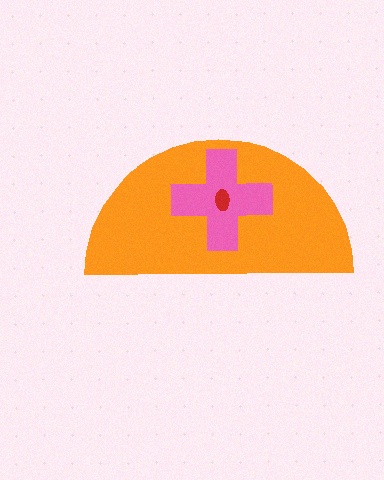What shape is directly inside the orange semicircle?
The pink cross.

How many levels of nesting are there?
3.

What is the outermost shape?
The orange semicircle.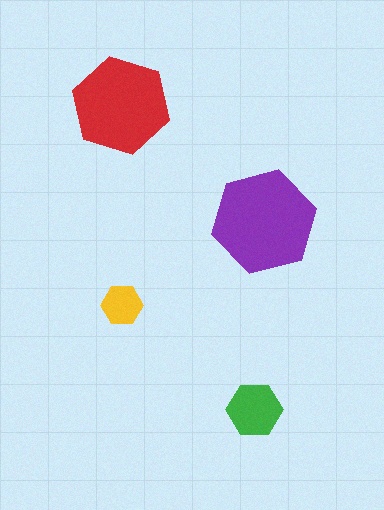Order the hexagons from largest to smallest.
the purple one, the red one, the green one, the yellow one.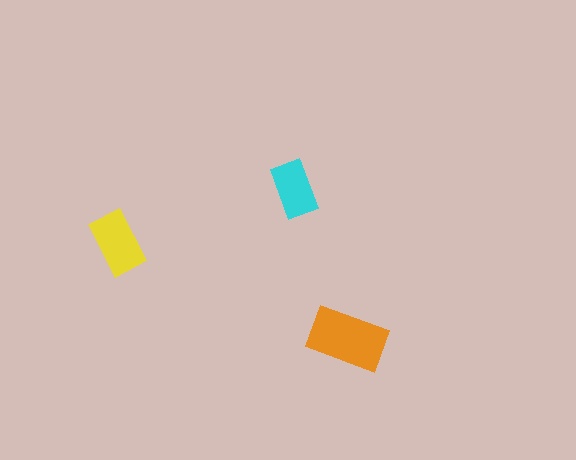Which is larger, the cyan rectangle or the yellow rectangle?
The yellow one.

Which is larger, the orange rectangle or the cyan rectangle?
The orange one.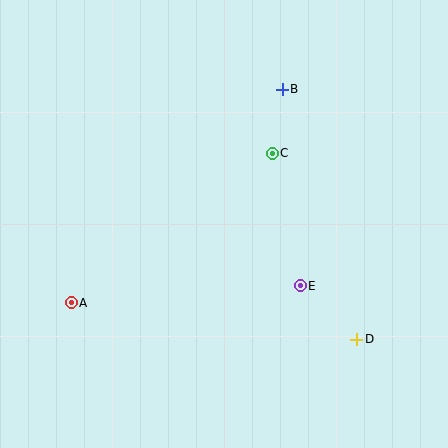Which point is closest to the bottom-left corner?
Point A is closest to the bottom-left corner.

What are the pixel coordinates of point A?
Point A is at (71, 303).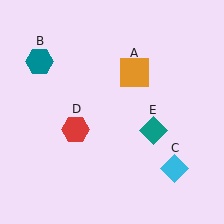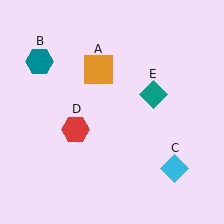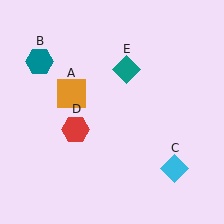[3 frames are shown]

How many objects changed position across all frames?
2 objects changed position: orange square (object A), teal diamond (object E).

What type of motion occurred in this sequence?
The orange square (object A), teal diamond (object E) rotated counterclockwise around the center of the scene.